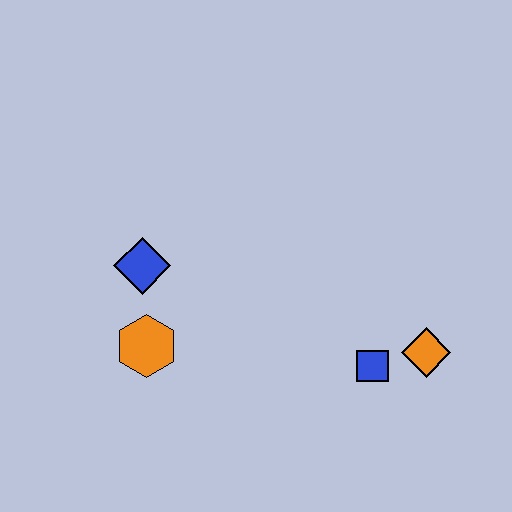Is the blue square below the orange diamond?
Yes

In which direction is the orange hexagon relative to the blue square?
The orange hexagon is to the left of the blue square.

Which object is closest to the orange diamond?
The blue square is closest to the orange diamond.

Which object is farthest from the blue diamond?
The orange diamond is farthest from the blue diamond.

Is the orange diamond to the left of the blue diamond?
No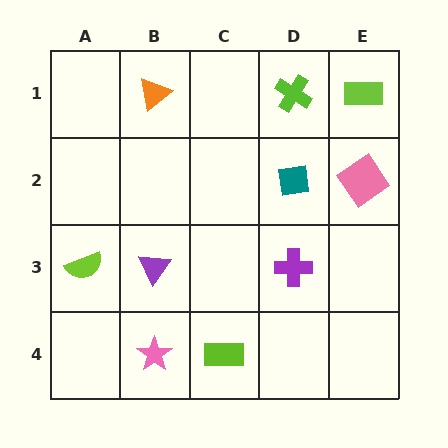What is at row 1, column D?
A lime cross.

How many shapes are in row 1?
3 shapes.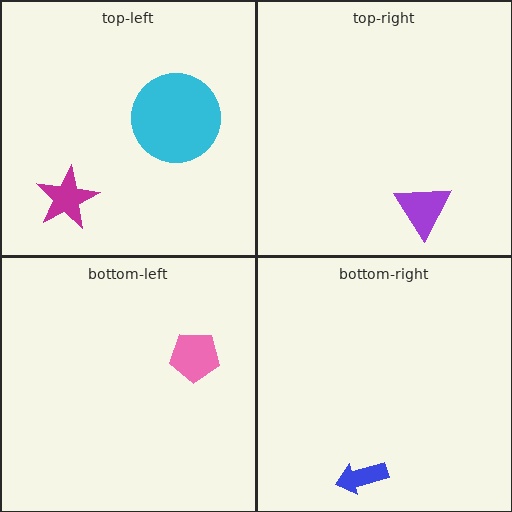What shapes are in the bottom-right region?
The blue arrow.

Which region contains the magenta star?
The top-left region.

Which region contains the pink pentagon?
The bottom-left region.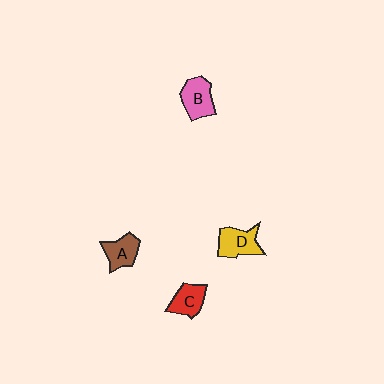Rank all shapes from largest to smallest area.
From largest to smallest: D (yellow), B (pink), A (brown), C (red).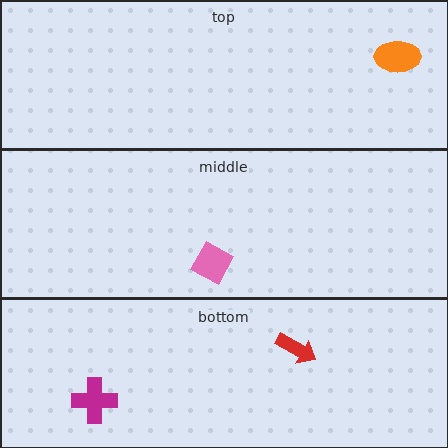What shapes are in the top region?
The orange ellipse.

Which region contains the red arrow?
The bottom region.